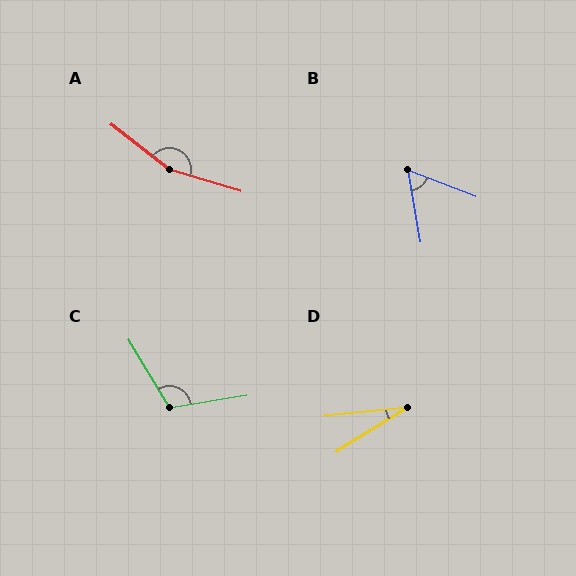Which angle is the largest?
A, at approximately 159 degrees.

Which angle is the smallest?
D, at approximately 26 degrees.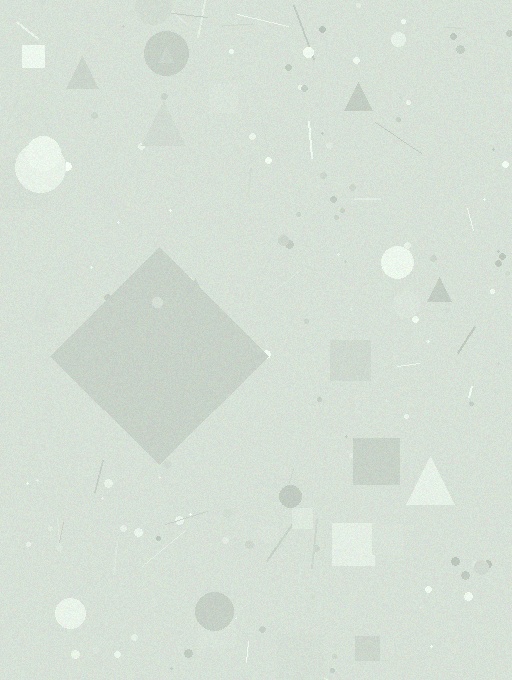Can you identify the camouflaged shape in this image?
The camouflaged shape is a diamond.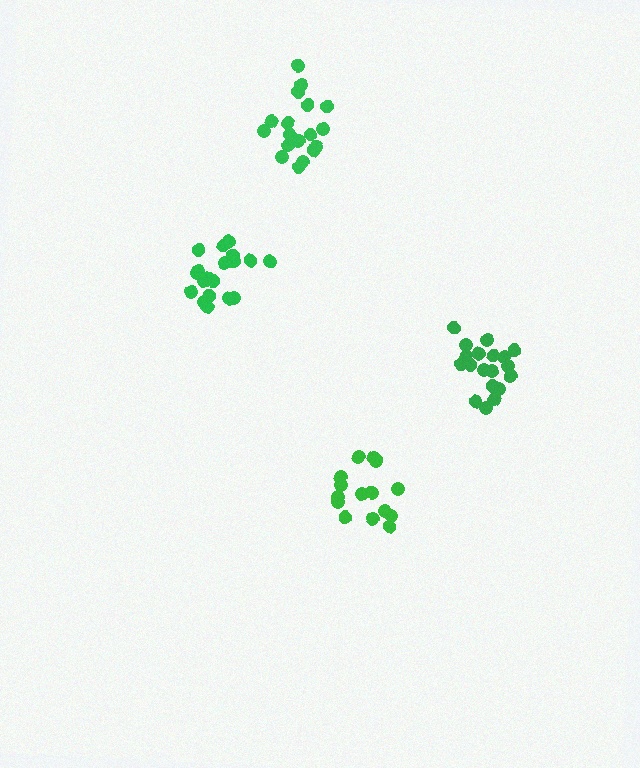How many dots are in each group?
Group 1: 19 dots, Group 2: 15 dots, Group 3: 19 dots, Group 4: 18 dots (71 total).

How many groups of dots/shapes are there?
There are 4 groups.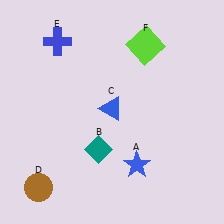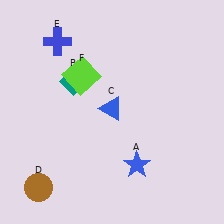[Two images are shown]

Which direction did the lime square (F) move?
The lime square (F) moved left.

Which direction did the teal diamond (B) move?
The teal diamond (B) moved up.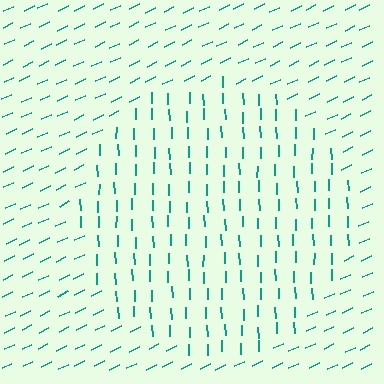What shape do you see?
I see a circle.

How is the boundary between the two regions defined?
The boundary is defined purely by a change in line orientation (approximately 66 degrees difference). All lines are the same color and thickness.